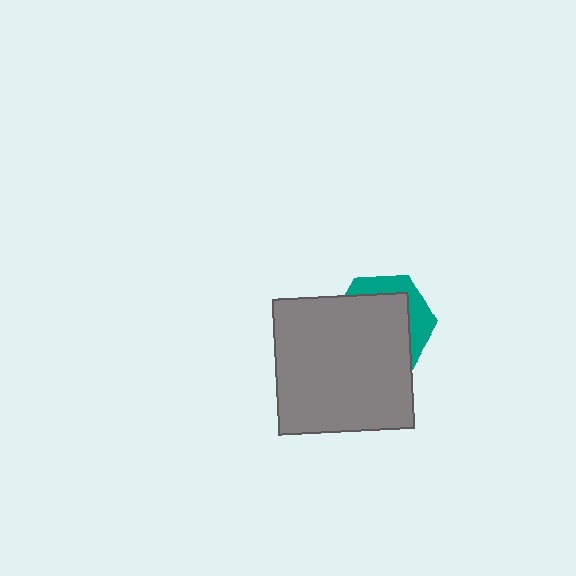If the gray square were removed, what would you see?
You would see the complete teal hexagon.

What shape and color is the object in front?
The object in front is a gray square.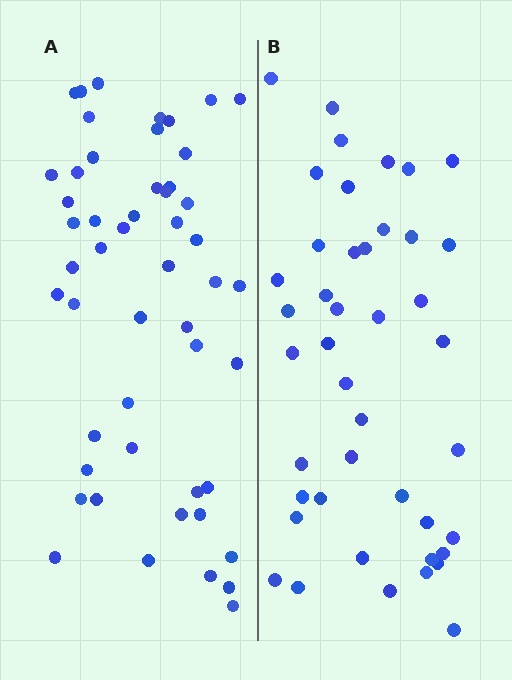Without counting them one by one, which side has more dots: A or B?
Region A (the left region) has more dots.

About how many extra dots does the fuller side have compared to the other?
Region A has roughly 8 or so more dots than region B.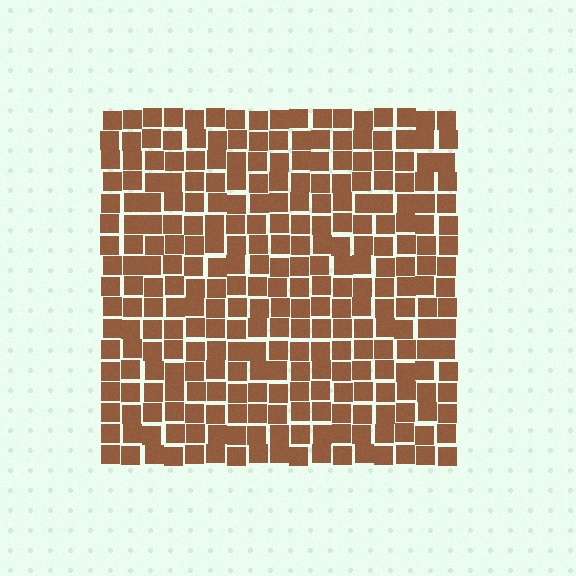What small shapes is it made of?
It is made of small squares.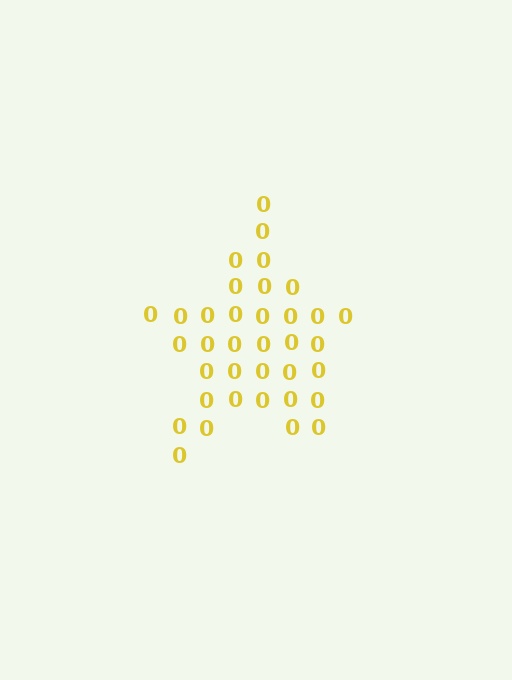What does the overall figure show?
The overall figure shows a star.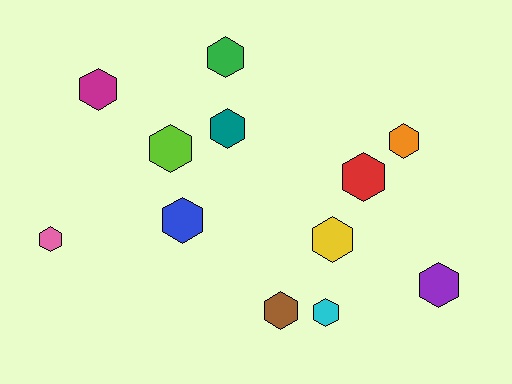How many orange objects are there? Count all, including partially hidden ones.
There is 1 orange object.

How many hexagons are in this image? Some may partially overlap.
There are 12 hexagons.